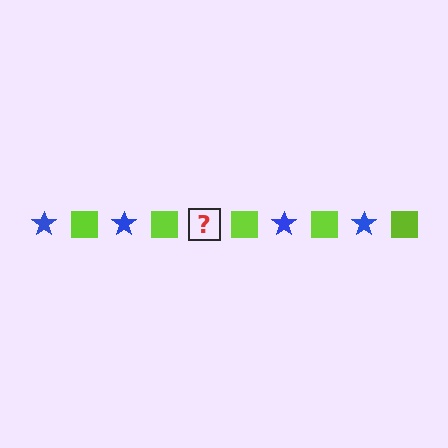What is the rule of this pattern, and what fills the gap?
The rule is that the pattern alternates between blue star and lime square. The gap should be filled with a blue star.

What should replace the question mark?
The question mark should be replaced with a blue star.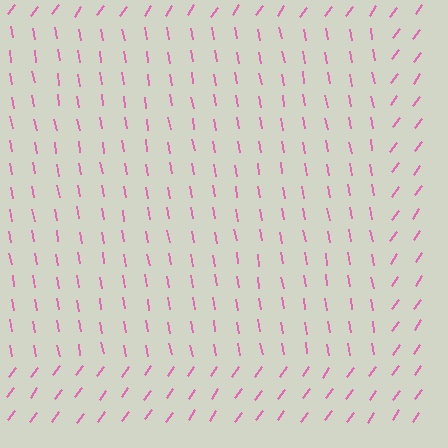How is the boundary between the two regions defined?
The boundary is defined purely by a change in line orientation (approximately 45 degrees difference). All lines are the same color and thickness.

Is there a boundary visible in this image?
Yes, there is a texture boundary formed by a change in line orientation.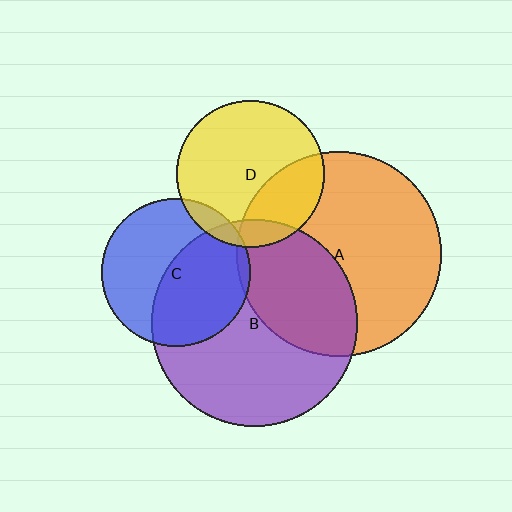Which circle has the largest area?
Circle B (purple).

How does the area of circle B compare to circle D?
Approximately 2.0 times.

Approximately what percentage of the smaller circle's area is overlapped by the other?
Approximately 30%.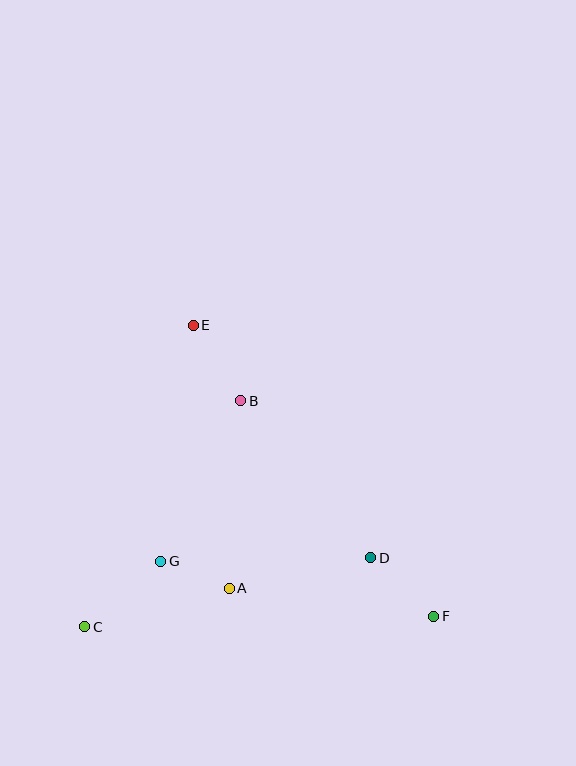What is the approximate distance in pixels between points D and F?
The distance between D and F is approximately 86 pixels.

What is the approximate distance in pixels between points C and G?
The distance between C and G is approximately 100 pixels.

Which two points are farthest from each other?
Points E and F are farthest from each other.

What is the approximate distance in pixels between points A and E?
The distance between A and E is approximately 265 pixels.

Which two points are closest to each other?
Points A and G are closest to each other.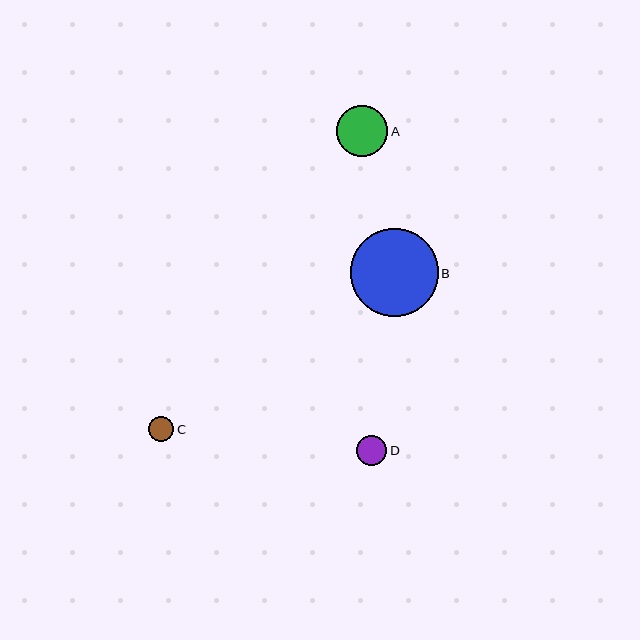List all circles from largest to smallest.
From largest to smallest: B, A, D, C.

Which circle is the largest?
Circle B is the largest with a size of approximately 88 pixels.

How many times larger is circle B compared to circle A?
Circle B is approximately 1.7 times the size of circle A.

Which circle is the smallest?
Circle C is the smallest with a size of approximately 25 pixels.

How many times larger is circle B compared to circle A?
Circle B is approximately 1.7 times the size of circle A.